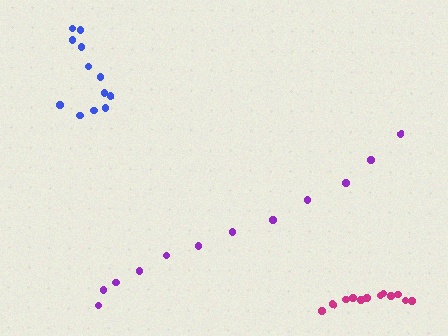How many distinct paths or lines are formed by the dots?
There are 3 distinct paths.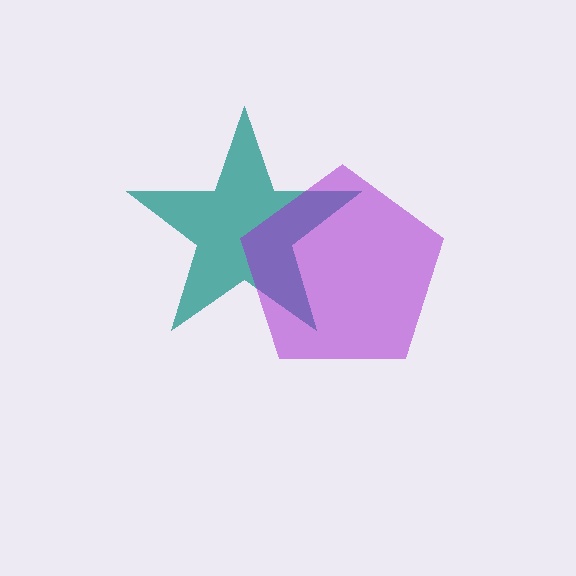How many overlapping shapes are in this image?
There are 2 overlapping shapes in the image.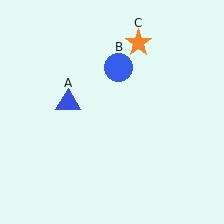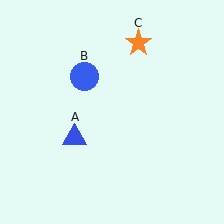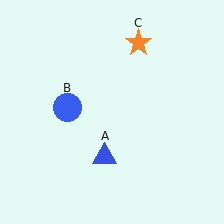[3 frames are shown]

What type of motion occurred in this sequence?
The blue triangle (object A), blue circle (object B) rotated counterclockwise around the center of the scene.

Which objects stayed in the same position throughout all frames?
Orange star (object C) remained stationary.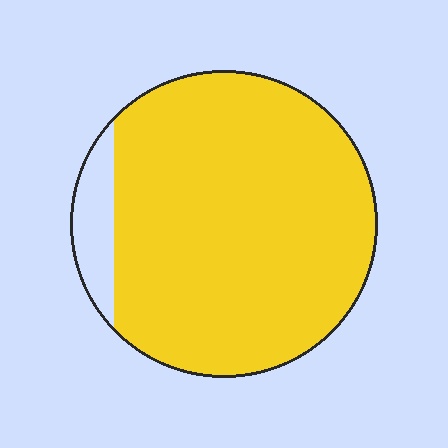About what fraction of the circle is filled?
About nine tenths (9/10).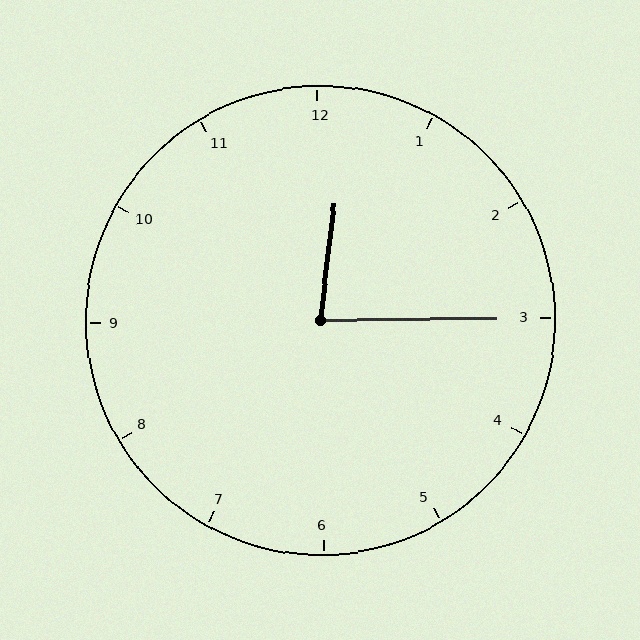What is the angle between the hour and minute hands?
Approximately 82 degrees.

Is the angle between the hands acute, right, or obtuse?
It is acute.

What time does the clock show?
12:15.